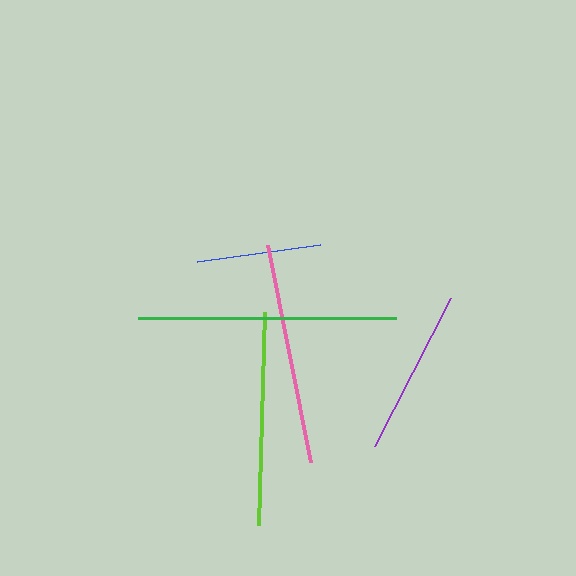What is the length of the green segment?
The green segment is approximately 258 pixels long.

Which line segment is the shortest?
The blue line is the shortest at approximately 124 pixels.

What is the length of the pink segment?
The pink segment is approximately 221 pixels long.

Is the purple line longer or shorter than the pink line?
The pink line is longer than the purple line.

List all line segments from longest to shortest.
From longest to shortest: green, pink, lime, purple, blue.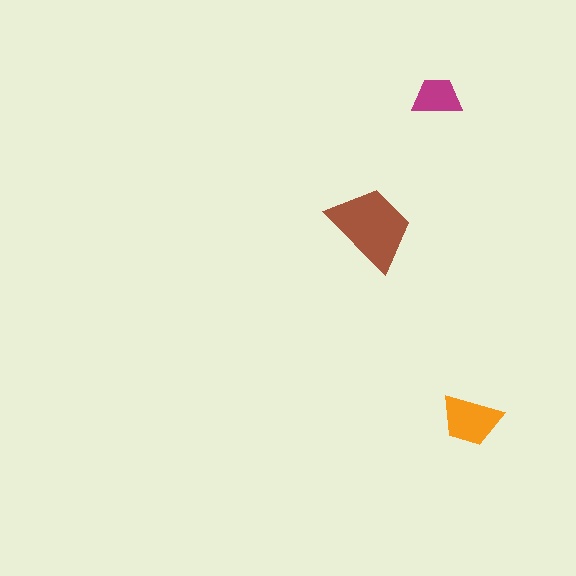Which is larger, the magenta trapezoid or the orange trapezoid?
The orange one.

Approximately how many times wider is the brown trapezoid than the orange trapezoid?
About 1.5 times wider.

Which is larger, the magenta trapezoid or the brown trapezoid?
The brown one.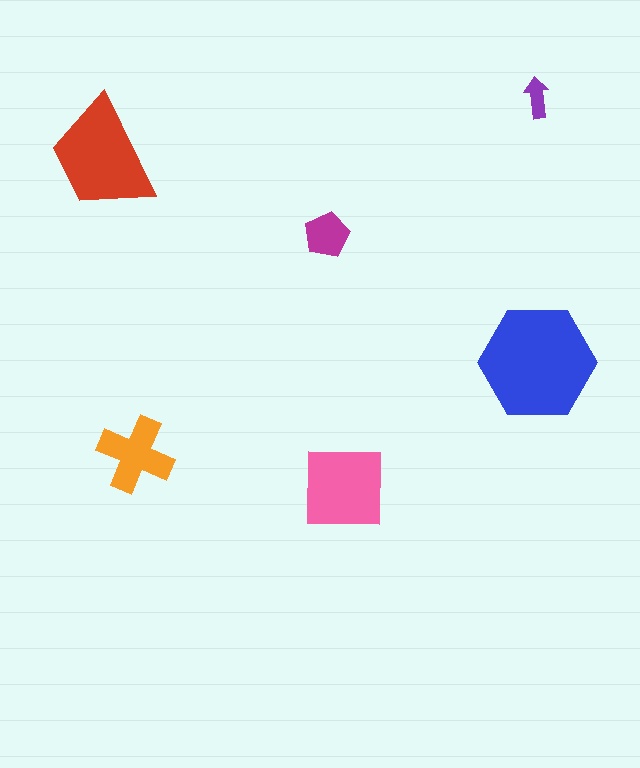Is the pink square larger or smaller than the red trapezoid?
Smaller.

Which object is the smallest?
The purple arrow.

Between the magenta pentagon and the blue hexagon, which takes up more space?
The blue hexagon.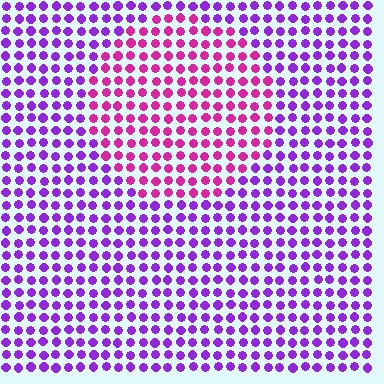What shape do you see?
I see a circle.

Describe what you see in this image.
The image is filled with small purple elements in a uniform arrangement. A circle-shaped region is visible where the elements are tinted to a slightly different hue, forming a subtle color boundary.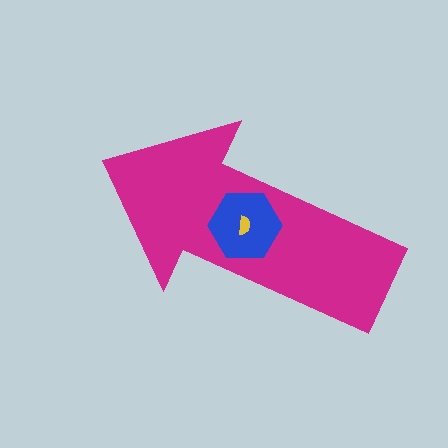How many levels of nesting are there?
3.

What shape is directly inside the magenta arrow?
The blue hexagon.